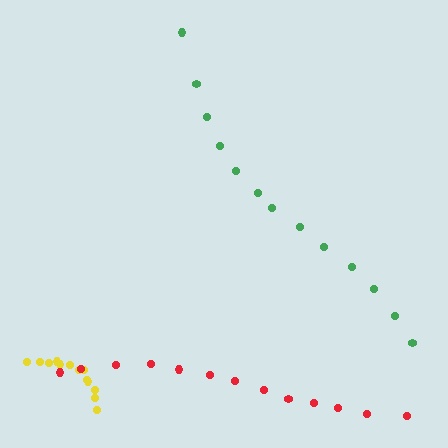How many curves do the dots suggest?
There are 3 distinct paths.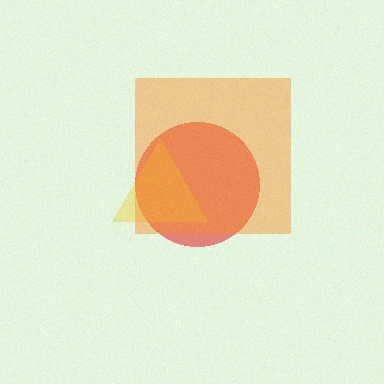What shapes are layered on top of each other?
The layered shapes are: a red circle, a yellow triangle, an orange square.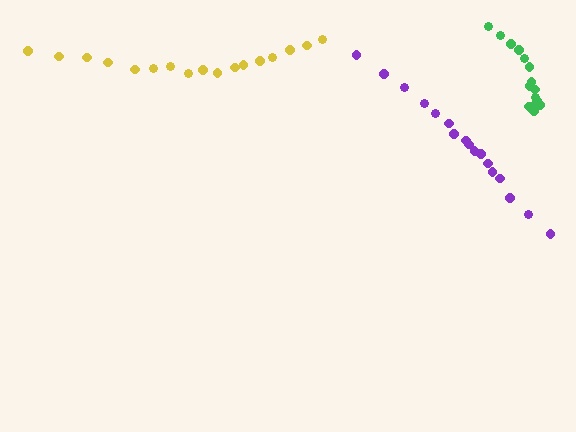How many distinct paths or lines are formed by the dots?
There are 3 distinct paths.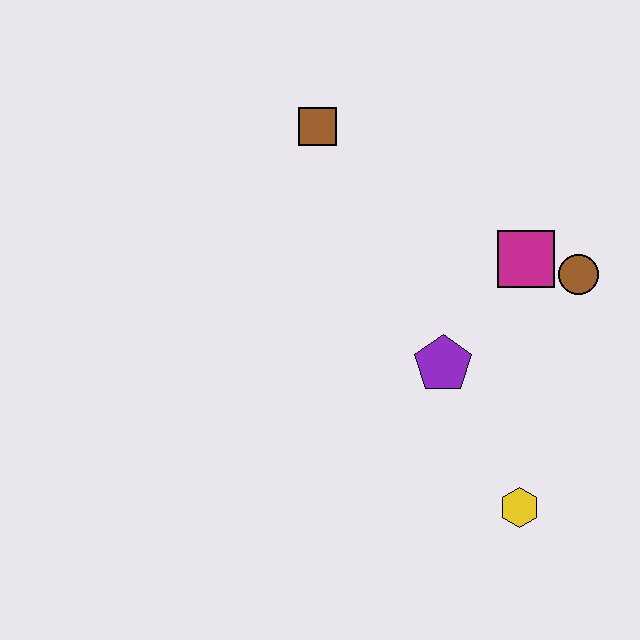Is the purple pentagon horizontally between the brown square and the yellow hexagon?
Yes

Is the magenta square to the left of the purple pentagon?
No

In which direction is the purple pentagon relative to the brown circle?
The purple pentagon is to the left of the brown circle.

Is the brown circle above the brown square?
No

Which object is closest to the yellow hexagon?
The purple pentagon is closest to the yellow hexagon.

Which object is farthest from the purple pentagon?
The brown square is farthest from the purple pentagon.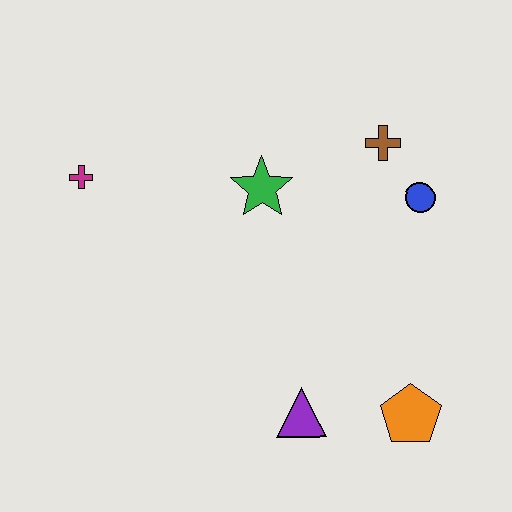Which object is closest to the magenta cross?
The green star is closest to the magenta cross.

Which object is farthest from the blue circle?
The magenta cross is farthest from the blue circle.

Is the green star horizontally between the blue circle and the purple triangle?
No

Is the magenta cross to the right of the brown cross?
No